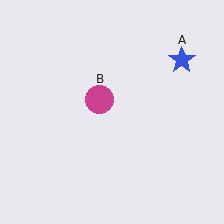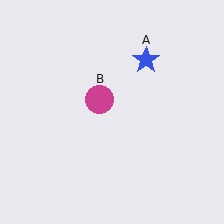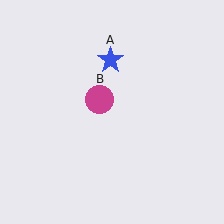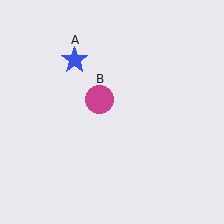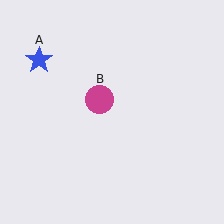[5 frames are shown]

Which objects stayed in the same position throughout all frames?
Magenta circle (object B) remained stationary.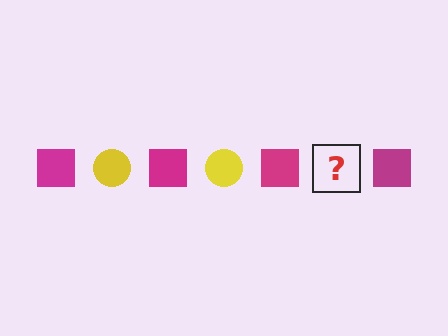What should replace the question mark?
The question mark should be replaced with a yellow circle.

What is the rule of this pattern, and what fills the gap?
The rule is that the pattern alternates between magenta square and yellow circle. The gap should be filled with a yellow circle.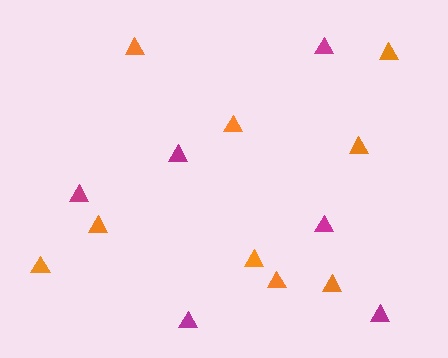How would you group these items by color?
There are 2 groups: one group of orange triangles (9) and one group of magenta triangles (6).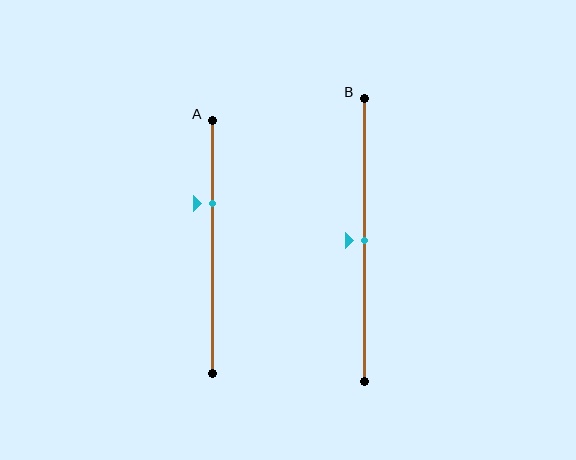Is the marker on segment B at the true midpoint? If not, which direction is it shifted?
Yes, the marker on segment B is at the true midpoint.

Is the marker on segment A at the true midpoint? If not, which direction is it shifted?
No, the marker on segment A is shifted upward by about 17% of the segment length.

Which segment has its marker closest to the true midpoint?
Segment B has its marker closest to the true midpoint.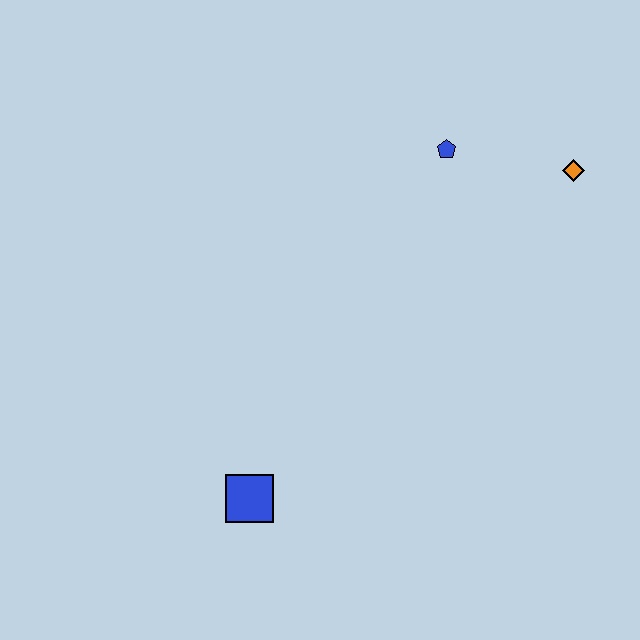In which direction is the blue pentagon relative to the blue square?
The blue pentagon is above the blue square.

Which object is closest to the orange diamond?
The blue pentagon is closest to the orange diamond.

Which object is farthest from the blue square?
The orange diamond is farthest from the blue square.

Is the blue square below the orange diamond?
Yes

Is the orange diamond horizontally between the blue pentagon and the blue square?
No